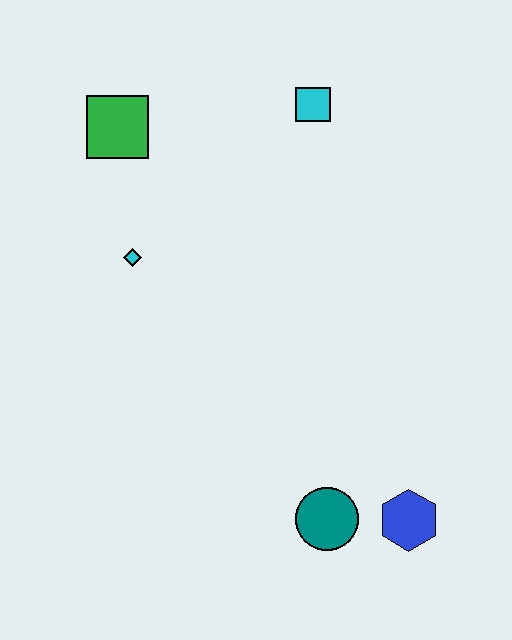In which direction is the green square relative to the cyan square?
The green square is to the left of the cyan square.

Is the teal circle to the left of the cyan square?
No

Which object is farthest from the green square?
The blue hexagon is farthest from the green square.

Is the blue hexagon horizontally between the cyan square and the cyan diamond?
No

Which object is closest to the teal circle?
The blue hexagon is closest to the teal circle.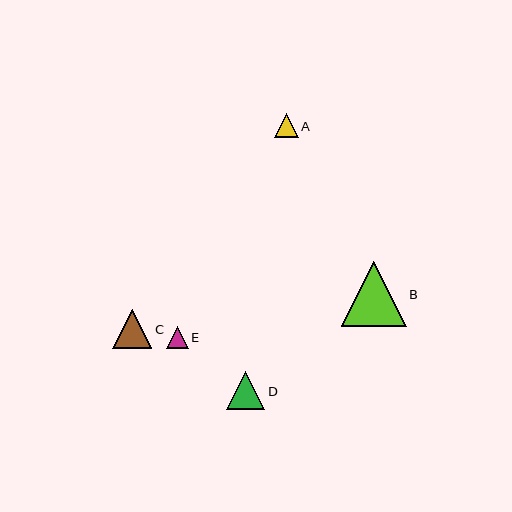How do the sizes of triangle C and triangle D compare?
Triangle C and triangle D are approximately the same size.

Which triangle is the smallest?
Triangle E is the smallest with a size of approximately 22 pixels.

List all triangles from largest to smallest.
From largest to smallest: B, C, D, A, E.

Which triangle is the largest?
Triangle B is the largest with a size of approximately 65 pixels.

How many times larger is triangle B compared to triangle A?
Triangle B is approximately 2.8 times the size of triangle A.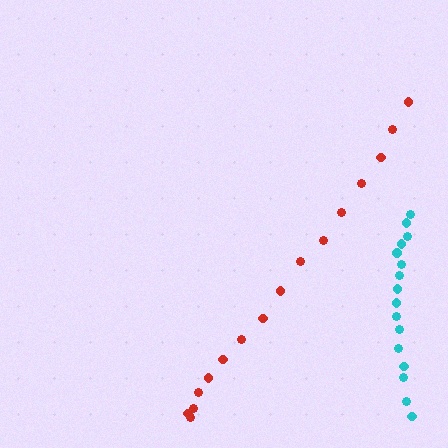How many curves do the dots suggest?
There are 2 distinct paths.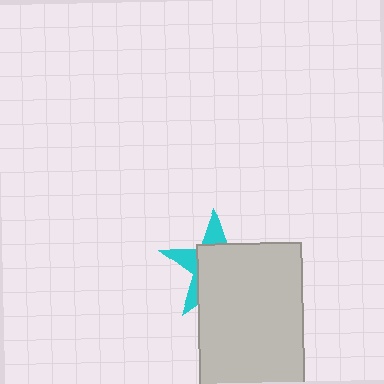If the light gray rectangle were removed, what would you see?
You would see the complete cyan star.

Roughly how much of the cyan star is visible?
A small part of it is visible (roughly 32%).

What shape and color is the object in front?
The object in front is a light gray rectangle.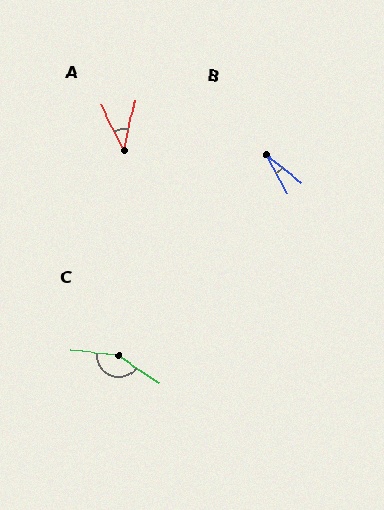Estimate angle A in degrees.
Approximately 39 degrees.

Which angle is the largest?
C, at approximately 152 degrees.